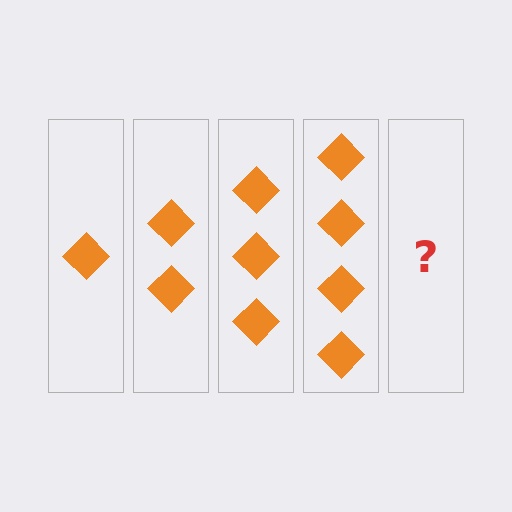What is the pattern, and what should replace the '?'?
The pattern is that each step adds one more diamond. The '?' should be 5 diamonds.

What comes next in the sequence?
The next element should be 5 diamonds.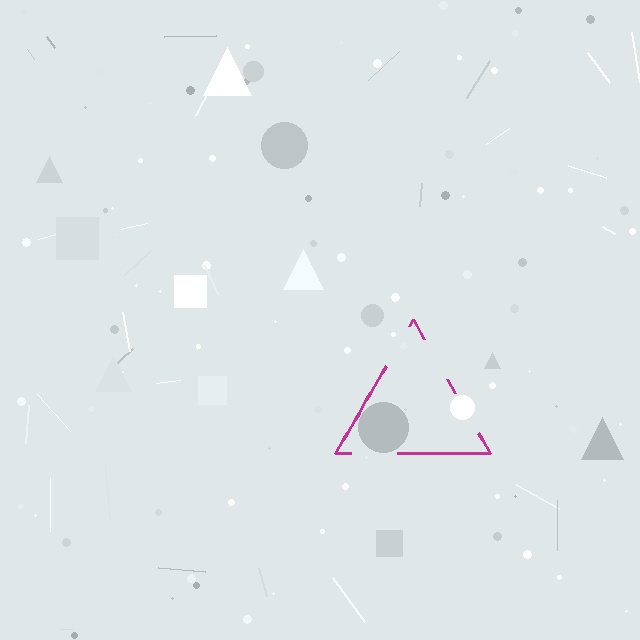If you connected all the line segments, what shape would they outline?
They would outline a triangle.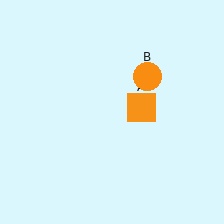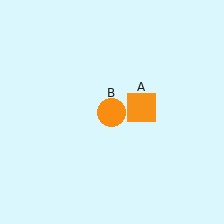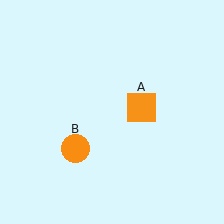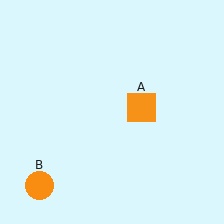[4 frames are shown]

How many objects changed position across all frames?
1 object changed position: orange circle (object B).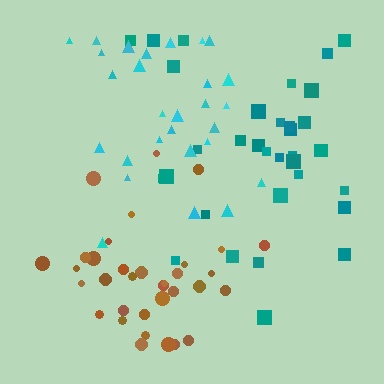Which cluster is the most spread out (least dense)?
Teal.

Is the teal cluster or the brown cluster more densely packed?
Brown.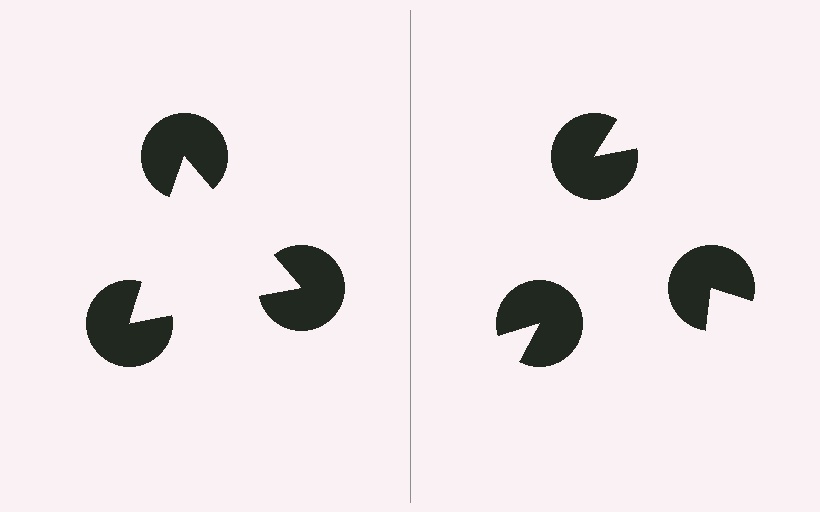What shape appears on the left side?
An illusory triangle.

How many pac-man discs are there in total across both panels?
6 — 3 on each side.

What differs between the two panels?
The pac-man discs are positioned identically on both sides; only the wedge orientations differ. On the left they align to a triangle; on the right they are misaligned.